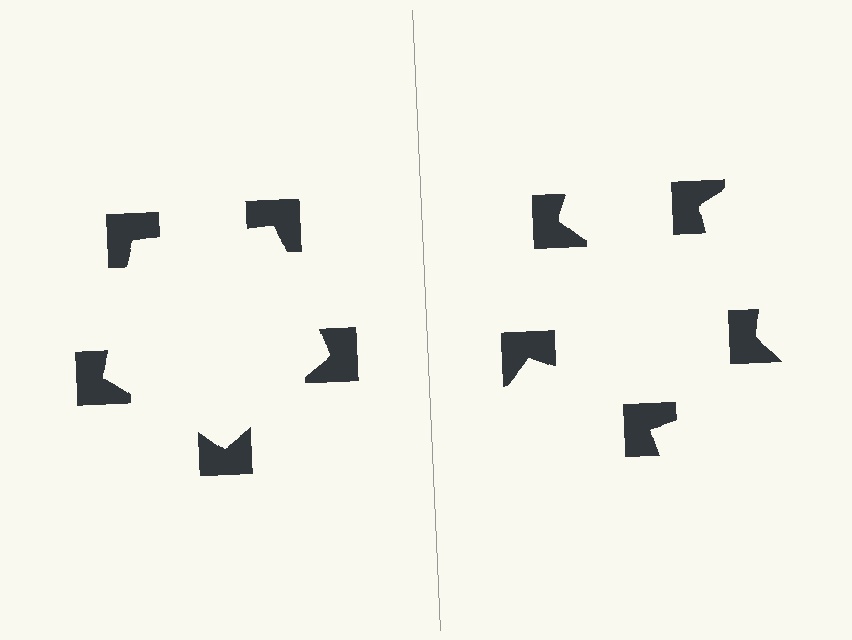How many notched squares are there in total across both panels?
10 — 5 on each side.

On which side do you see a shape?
An illusory pentagon appears on the left side. On the right side the wedge cuts are rotated, so no coherent shape forms.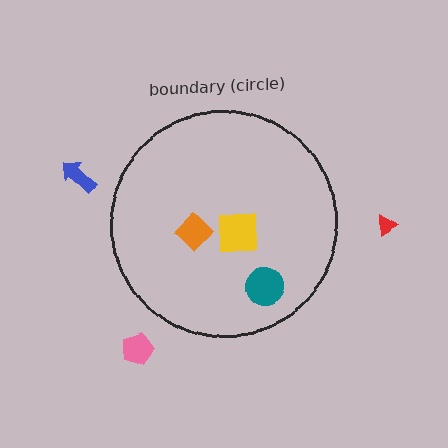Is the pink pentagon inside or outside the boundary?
Outside.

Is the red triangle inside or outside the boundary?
Outside.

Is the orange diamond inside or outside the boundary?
Inside.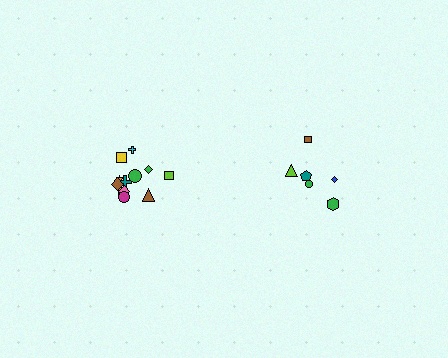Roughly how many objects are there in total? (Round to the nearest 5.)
Roughly 20 objects in total.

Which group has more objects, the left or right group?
The left group.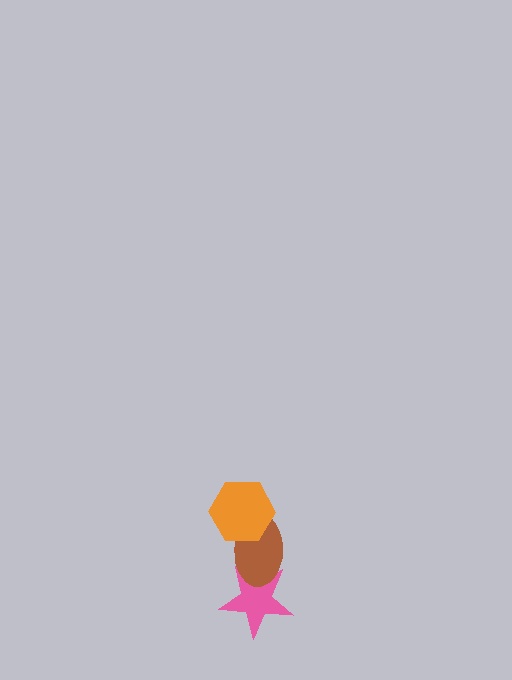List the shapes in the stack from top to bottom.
From top to bottom: the orange hexagon, the brown ellipse, the pink star.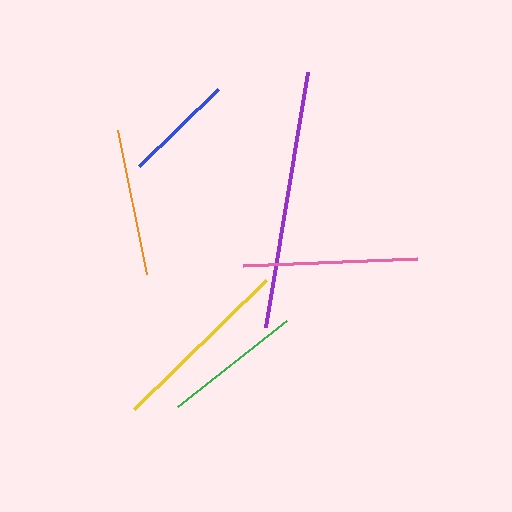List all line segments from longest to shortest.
From longest to shortest: purple, yellow, pink, orange, green, blue.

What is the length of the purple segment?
The purple segment is approximately 258 pixels long.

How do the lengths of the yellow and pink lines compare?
The yellow and pink lines are approximately the same length.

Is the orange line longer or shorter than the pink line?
The pink line is longer than the orange line.